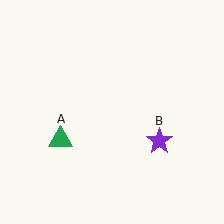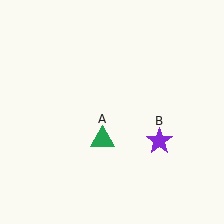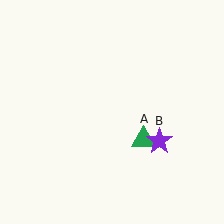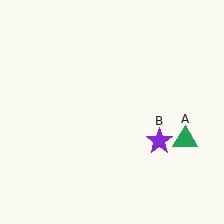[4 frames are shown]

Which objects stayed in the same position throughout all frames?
Purple star (object B) remained stationary.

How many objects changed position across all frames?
1 object changed position: green triangle (object A).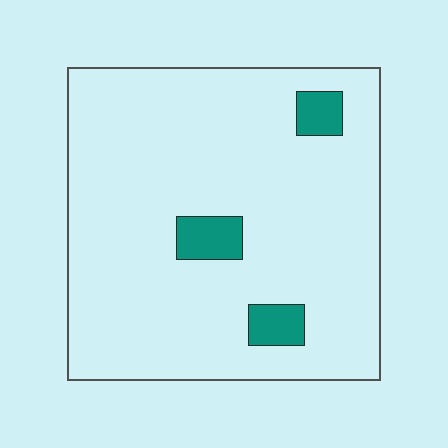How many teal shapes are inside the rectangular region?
3.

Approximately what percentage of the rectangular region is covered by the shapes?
Approximately 10%.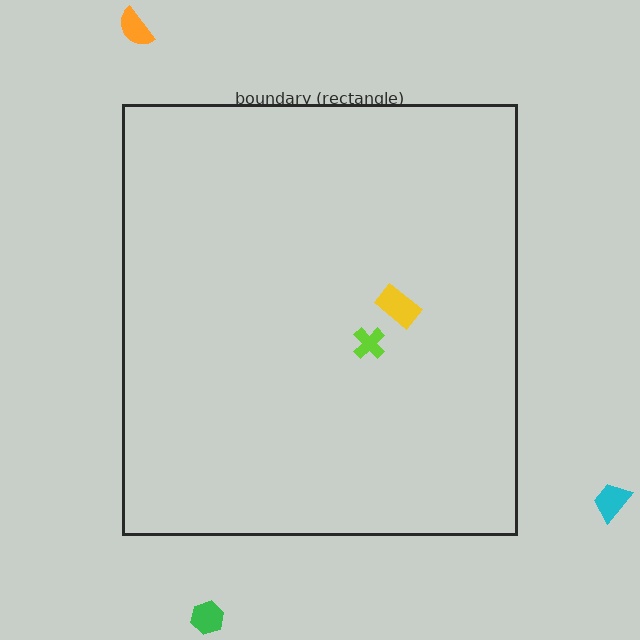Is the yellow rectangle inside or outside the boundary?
Inside.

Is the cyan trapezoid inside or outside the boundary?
Outside.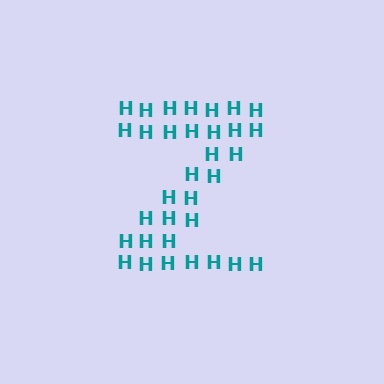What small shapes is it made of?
It is made of small letter H's.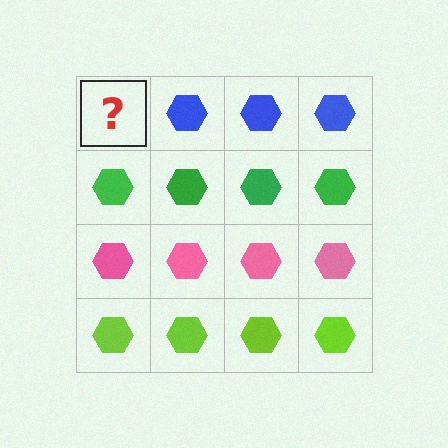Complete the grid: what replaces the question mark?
The question mark should be replaced with a blue hexagon.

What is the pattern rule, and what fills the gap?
The rule is that each row has a consistent color. The gap should be filled with a blue hexagon.